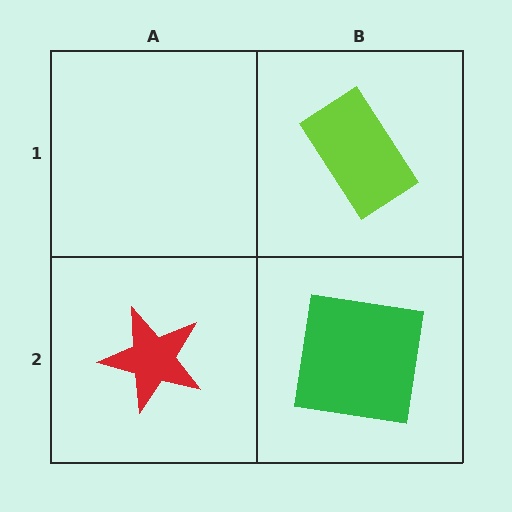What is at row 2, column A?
A red star.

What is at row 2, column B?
A green square.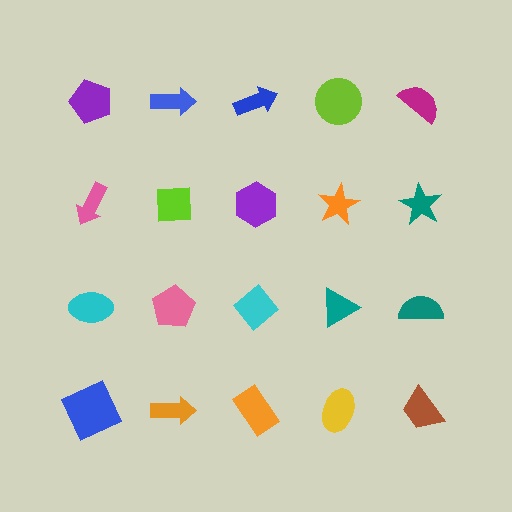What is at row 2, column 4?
An orange star.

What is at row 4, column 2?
An orange arrow.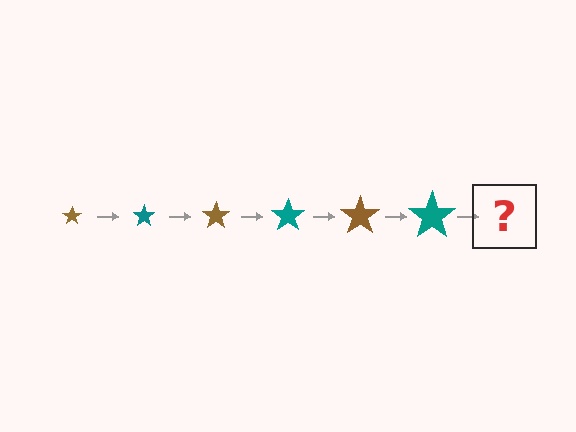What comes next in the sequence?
The next element should be a brown star, larger than the previous one.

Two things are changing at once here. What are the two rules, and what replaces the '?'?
The two rules are that the star grows larger each step and the color cycles through brown and teal. The '?' should be a brown star, larger than the previous one.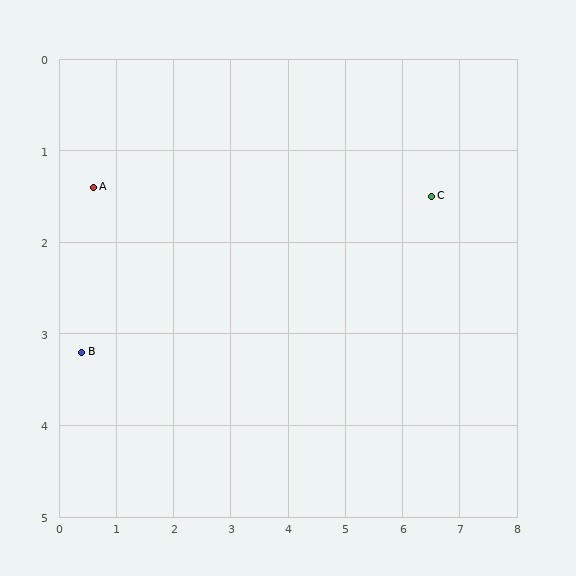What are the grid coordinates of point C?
Point C is at approximately (6.5, 1.5).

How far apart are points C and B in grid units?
Points C and B are about 6.3 grid units apart.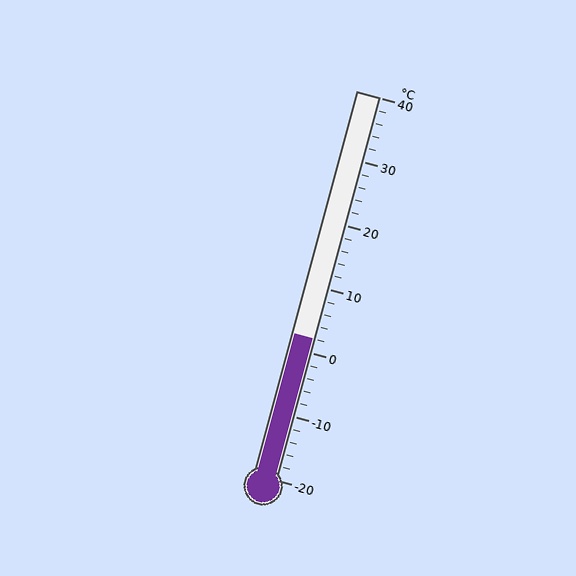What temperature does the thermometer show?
The thermometer shows approximately 2°C.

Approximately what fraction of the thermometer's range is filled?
The thermometer is filled to approximately 35% of its range.